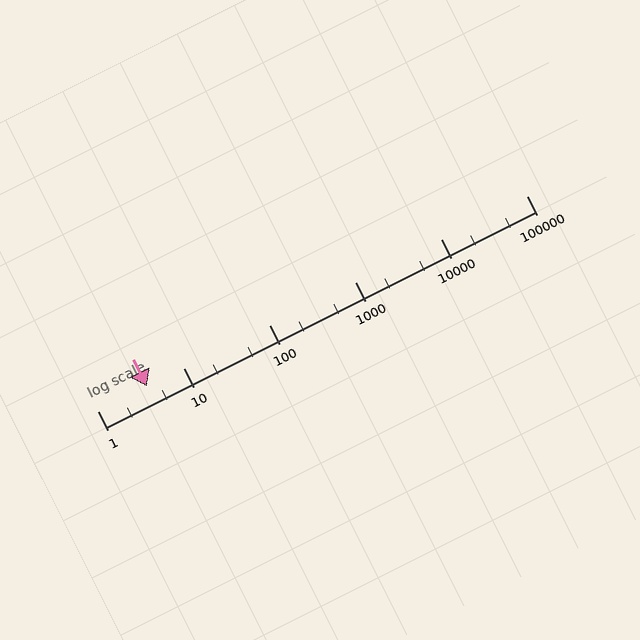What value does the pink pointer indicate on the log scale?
The pointer indicates approximately 3.8.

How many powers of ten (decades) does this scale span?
The scale spans 5 decades, from 1 to 100000.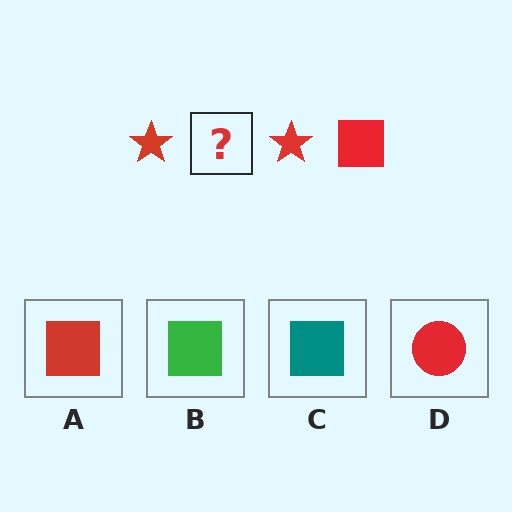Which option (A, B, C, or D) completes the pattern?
A.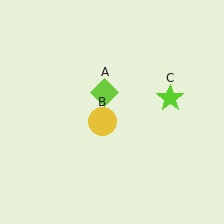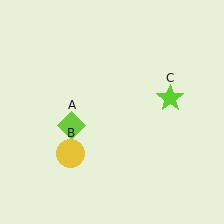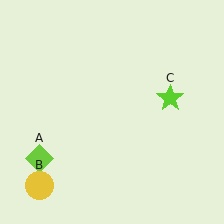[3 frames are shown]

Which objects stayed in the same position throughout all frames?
Lime star (object C) remained stationary.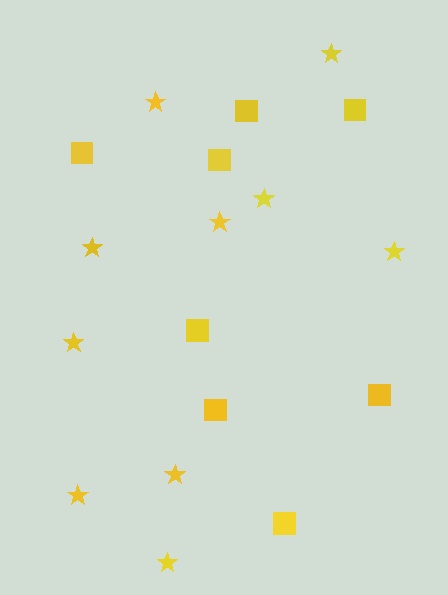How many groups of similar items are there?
There are 2 groups: one group of squares (8) and one group of stars (10).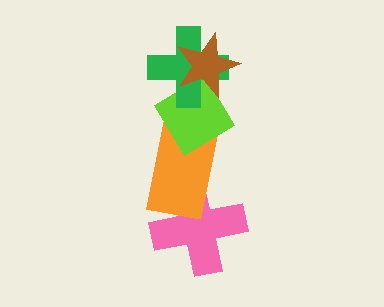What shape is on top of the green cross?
The brown star is on top of the green cross.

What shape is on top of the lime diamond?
The green cross is on top of the lime diamond.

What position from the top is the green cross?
The green cross is 2nd from the top.